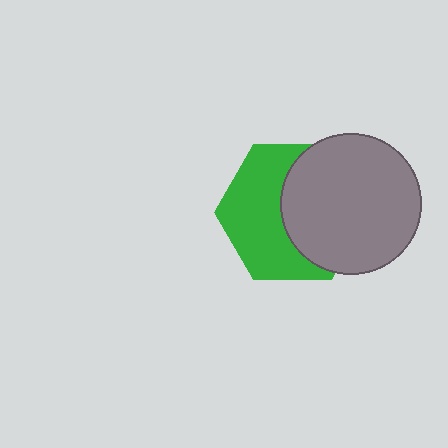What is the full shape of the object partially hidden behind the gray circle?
The partially hidden object is a green hexagon.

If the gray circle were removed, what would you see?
You would see the complete green hexagon.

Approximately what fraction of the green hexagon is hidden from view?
Roughly 49% of the green hexagon is hidden behind the gray circle.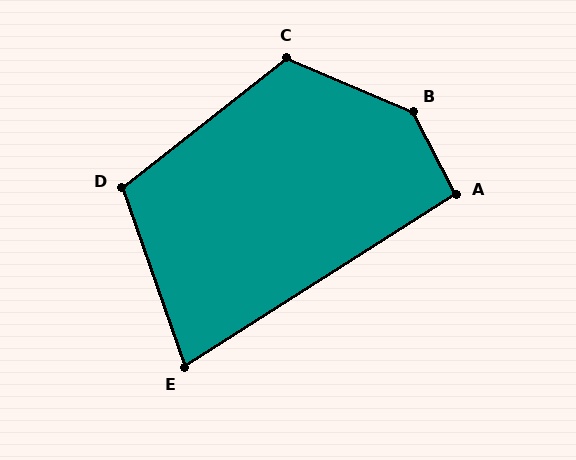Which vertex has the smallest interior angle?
E, at approximately 77 degrees.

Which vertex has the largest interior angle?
B, at approximately 141 degrees.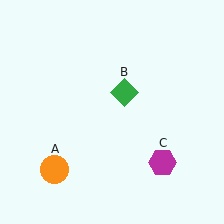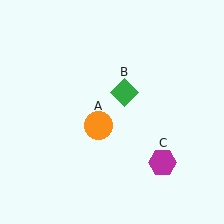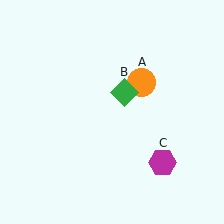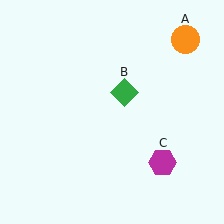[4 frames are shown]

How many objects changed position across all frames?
1 object changed position: orange circle (object A).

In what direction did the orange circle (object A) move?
The orange circle (object A) moved up and to the right.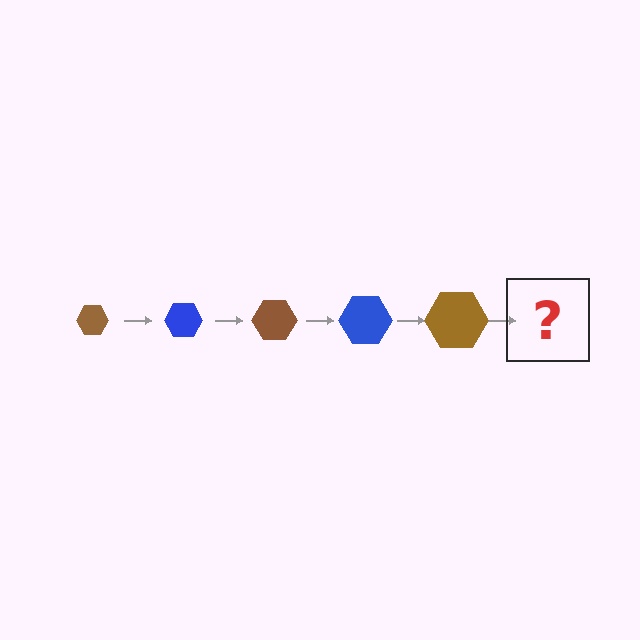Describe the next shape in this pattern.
It should be a blue hexagon, larger than the previous one.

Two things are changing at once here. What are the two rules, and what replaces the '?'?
The two rules are that the hexagon grows larger each step and the color cycles through brown and blue. The '?' should be a blue hexagon, larger than the previous one.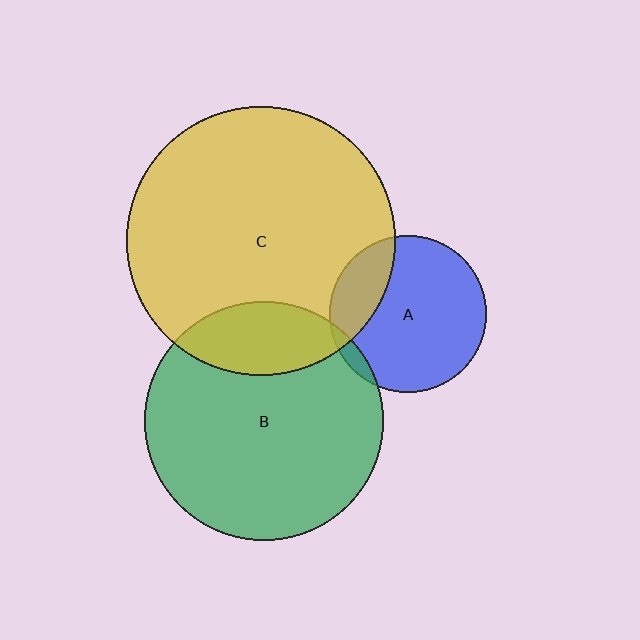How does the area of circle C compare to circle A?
Approximately 2.9 times.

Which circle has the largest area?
Circle C (yellow).